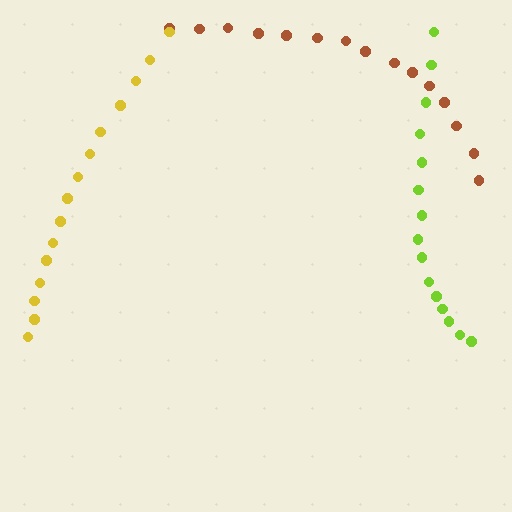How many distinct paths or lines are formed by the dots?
There are 3 distinct paths.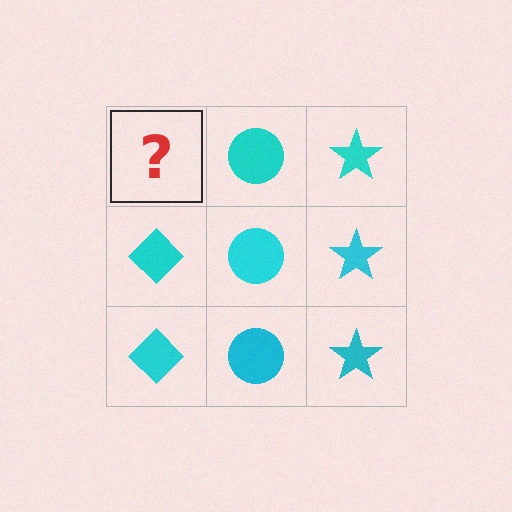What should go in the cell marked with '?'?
The missing cell should contain a cyan diamond.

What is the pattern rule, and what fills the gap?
The rule is that each column has a consistent shape. The gap should be filled with a cyan diamond.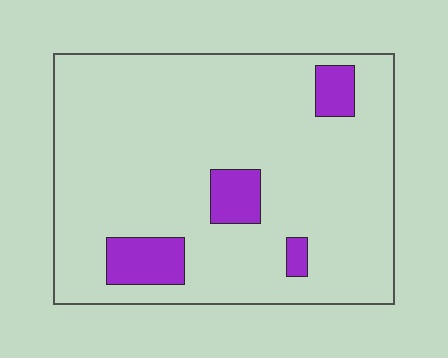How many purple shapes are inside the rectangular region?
4.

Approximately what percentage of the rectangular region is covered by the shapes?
Approximately 10%.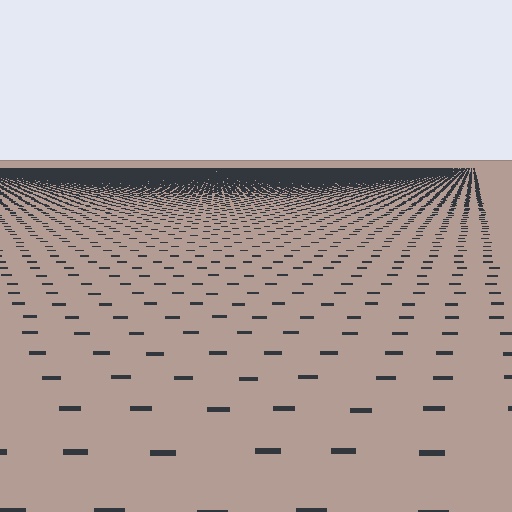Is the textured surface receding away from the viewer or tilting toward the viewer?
The surface is receding away from the viewer. Texture elements get smaller and denser toward the top.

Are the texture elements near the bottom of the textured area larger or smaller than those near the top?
Larger. Near the bottom, elements are closer to the viewer and appear at a bigger on-screen size.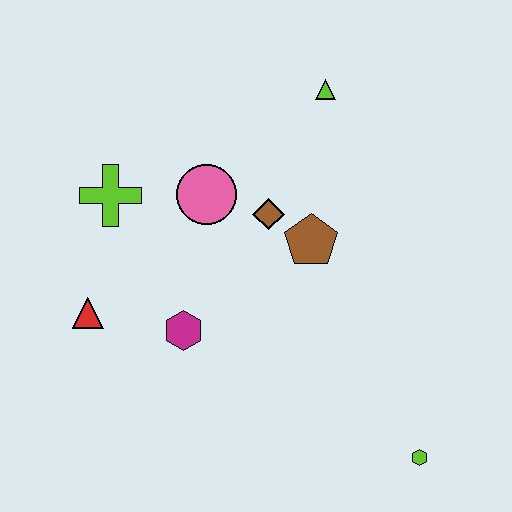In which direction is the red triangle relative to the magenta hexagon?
The red triangle is to the left of the magenta hexagon.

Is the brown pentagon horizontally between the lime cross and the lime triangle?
Yes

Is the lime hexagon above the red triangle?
No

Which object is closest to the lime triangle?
The brown diamond is closest to the lime triangle.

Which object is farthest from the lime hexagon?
The lime cross is farthest from the lime hexagon.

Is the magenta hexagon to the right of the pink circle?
No